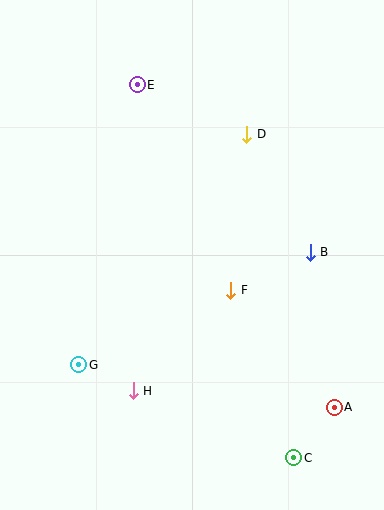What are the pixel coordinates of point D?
Point D is at (247, 134).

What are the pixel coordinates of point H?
Point H is at (133, 391).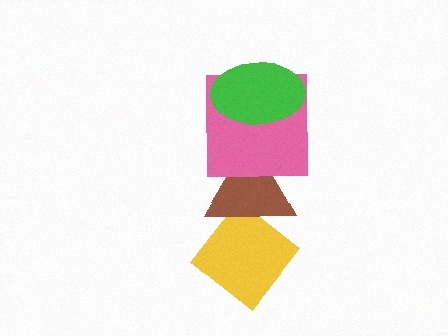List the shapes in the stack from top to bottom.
From top to bottom: the green ellipse, the pink square, the brown triangle, the yellow diamond.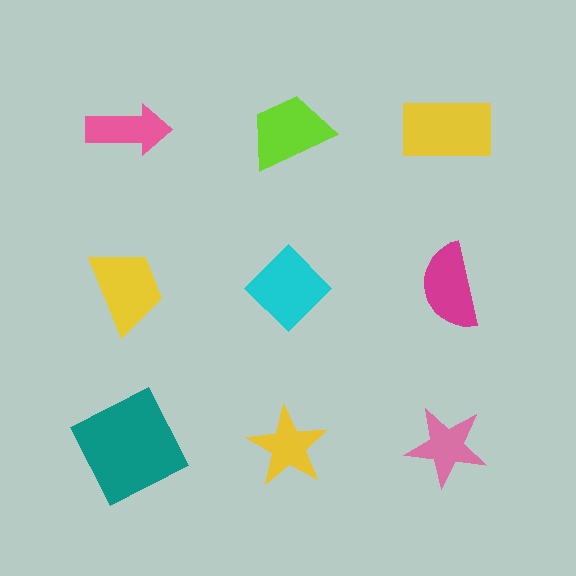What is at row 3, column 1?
A teal square.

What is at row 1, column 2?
A lime trapezoid.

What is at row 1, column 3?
A yellow rectangle.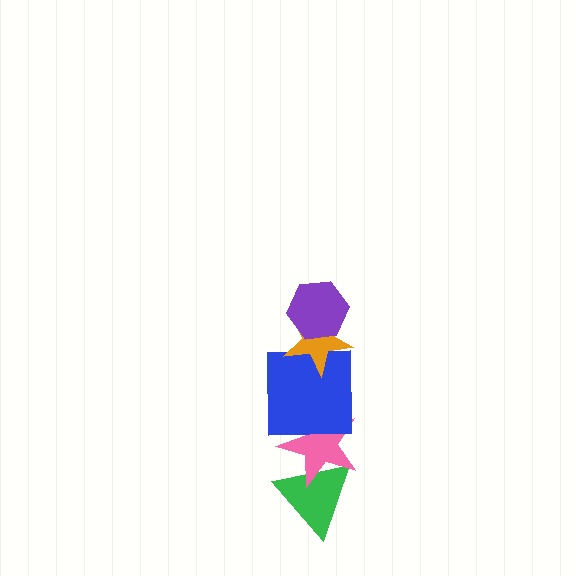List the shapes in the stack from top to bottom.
From top to bottom: the purple hexagon, the orange star, the blue square, the pink star, the green triangle.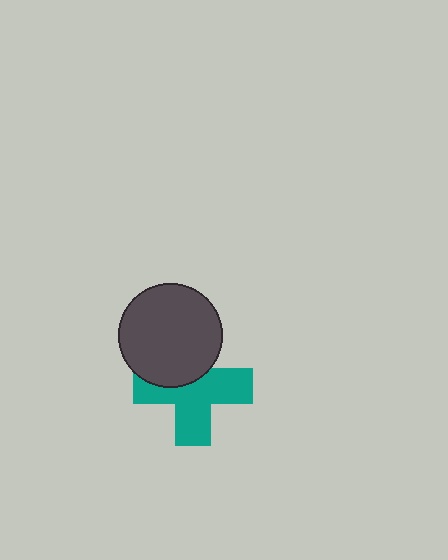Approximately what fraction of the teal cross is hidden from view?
Roughly 37% of the teal cross is hidden behind the dark gray circle.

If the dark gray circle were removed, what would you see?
You would see the complete teal cross.